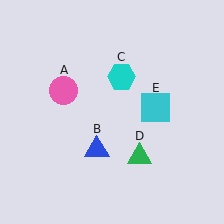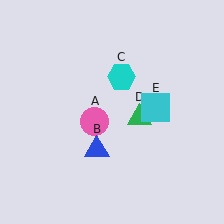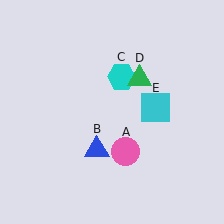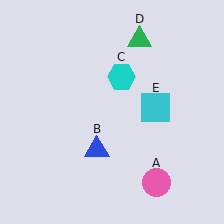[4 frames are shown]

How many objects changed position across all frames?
2 objects changed position: pink circle (object A), green triangle (object D).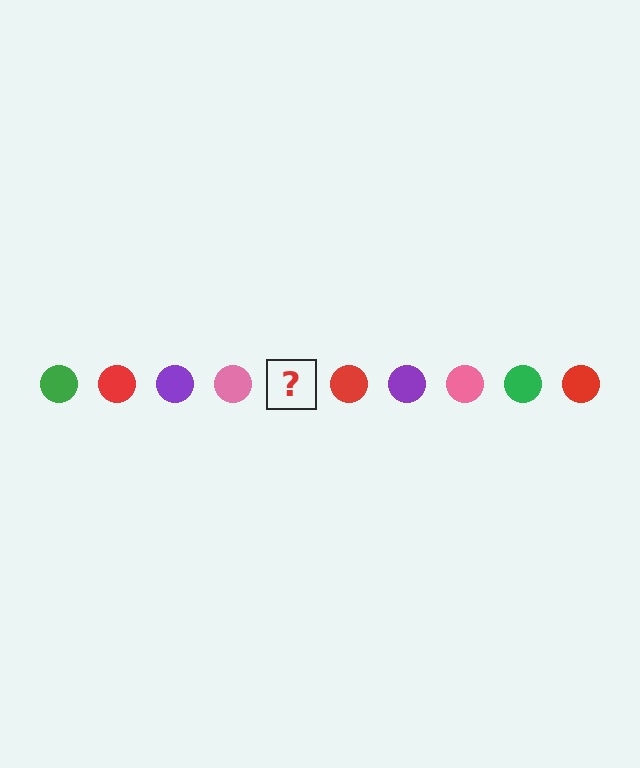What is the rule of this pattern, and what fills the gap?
The rule is that the pattern cycles through green, red, purple, pink circles. The gap should be filled with a green circle.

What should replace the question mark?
The question mark should be replaced with a green circle.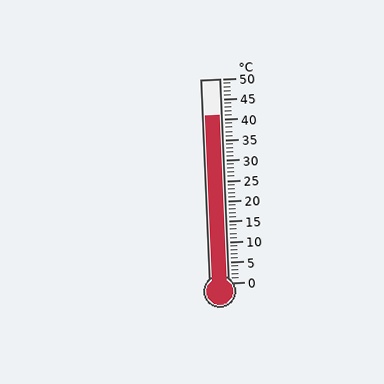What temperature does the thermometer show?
The thermometer shows approximately 41°C.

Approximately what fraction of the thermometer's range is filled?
The thermometer is filled to approximately 80% of its range.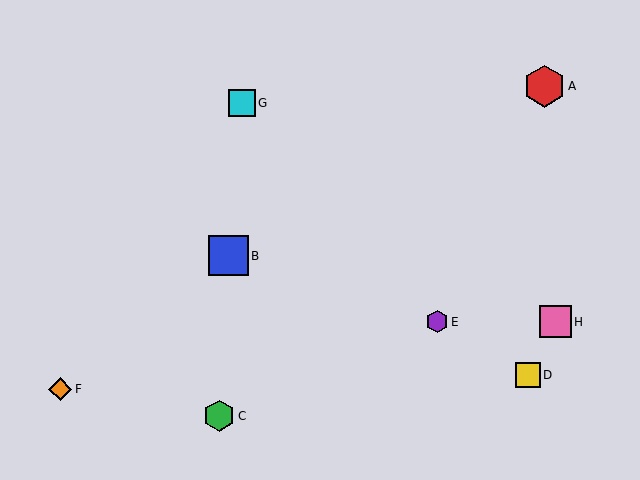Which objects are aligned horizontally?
Objects E, H are aligned horizontally.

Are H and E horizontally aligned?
Yes, both are at y≈322.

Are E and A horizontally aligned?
No, E is at y≈322 and A is at y≈86.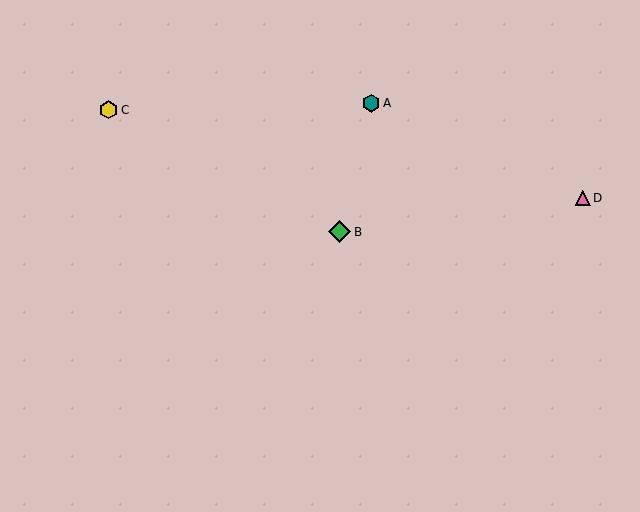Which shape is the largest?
The green diamond (labeled B) is the largest.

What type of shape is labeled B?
Shape B is a green diamond.